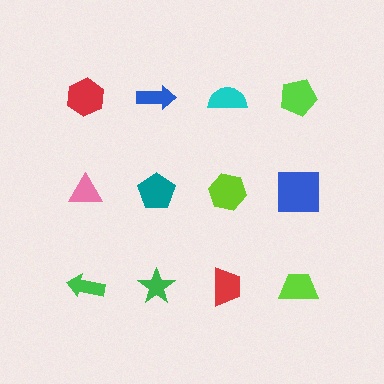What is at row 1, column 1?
A red hexagon.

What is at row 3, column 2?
A green star.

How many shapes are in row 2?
4 shapes.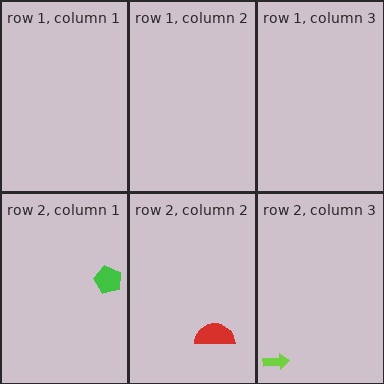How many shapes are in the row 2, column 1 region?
1.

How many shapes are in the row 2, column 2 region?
1.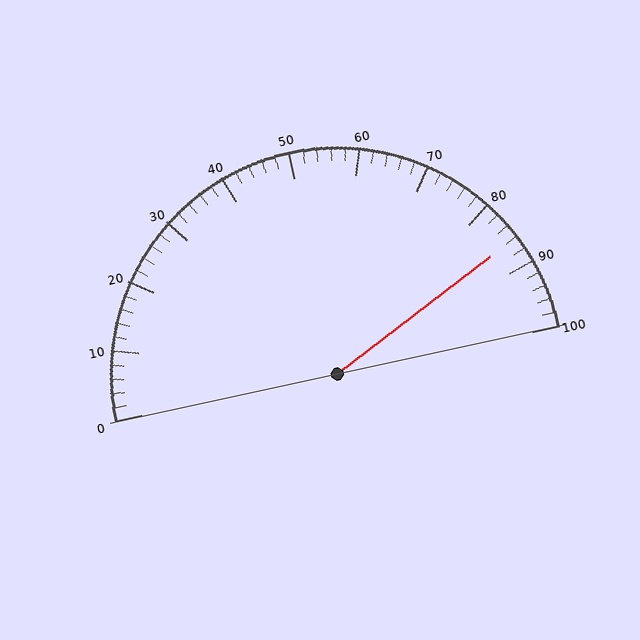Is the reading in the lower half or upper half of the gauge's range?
The reading is in the upper half of the range (0 to 100).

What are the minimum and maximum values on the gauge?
The gauge ranges from 0 to 100.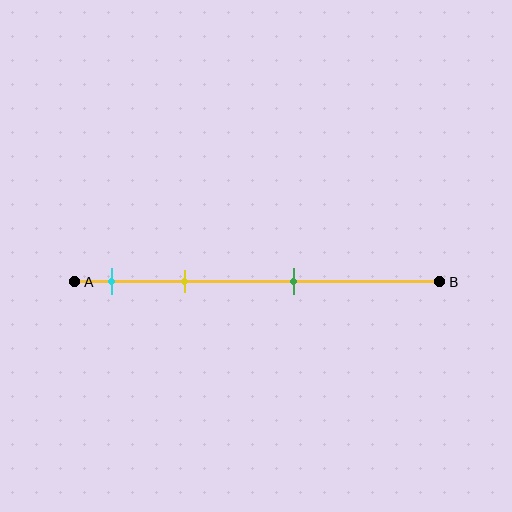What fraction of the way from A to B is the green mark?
The green mark is approximately 60% (0.6) of the way from A to B.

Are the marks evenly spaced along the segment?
No, the marks are not evenly spaced.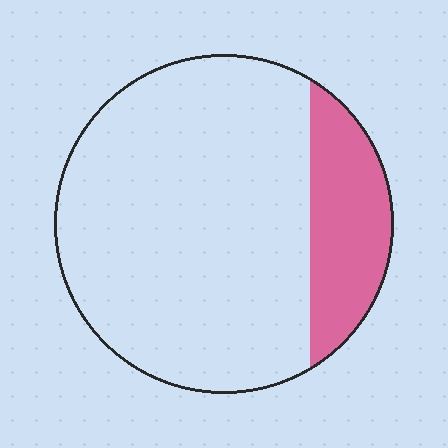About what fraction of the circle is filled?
About one fifth (1/5).